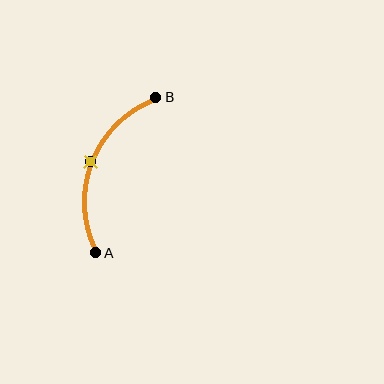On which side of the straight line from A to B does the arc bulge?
The arc bulges to the left of the straight line connecting A and B.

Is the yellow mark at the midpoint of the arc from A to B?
Yes. The yellow mark lies on the arc at equal arc-length from both A and B — it is the arc midpoint.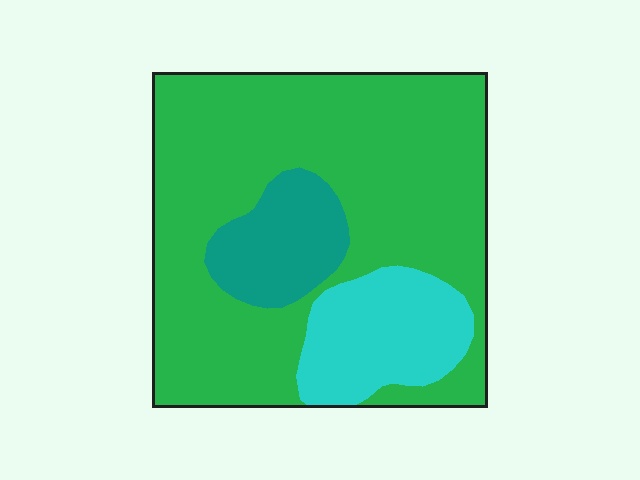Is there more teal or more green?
Green.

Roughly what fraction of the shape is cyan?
Cyan takes up about one sixth (1/6) of the shape.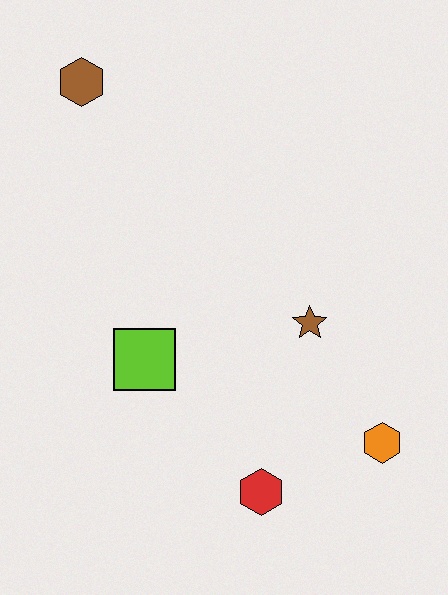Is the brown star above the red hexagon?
Yes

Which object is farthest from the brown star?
The brown hexagon is farthest from the brown star.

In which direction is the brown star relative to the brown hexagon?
The brown star is below the brown hexagon.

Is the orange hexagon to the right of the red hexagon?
Yes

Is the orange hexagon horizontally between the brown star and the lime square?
No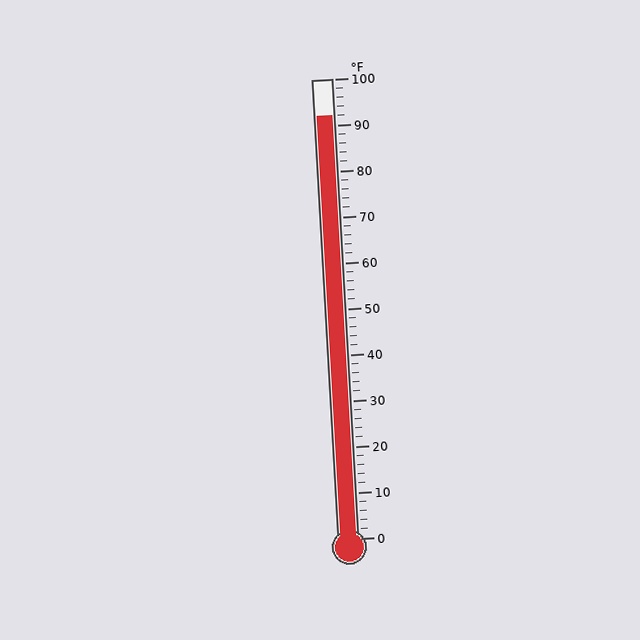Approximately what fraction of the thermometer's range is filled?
The thermometer is filled to approximately 90% of its range.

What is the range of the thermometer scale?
The thermometer scale ranges from 0°F to 100°F.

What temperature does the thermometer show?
The thermometer shows approximately 92°F.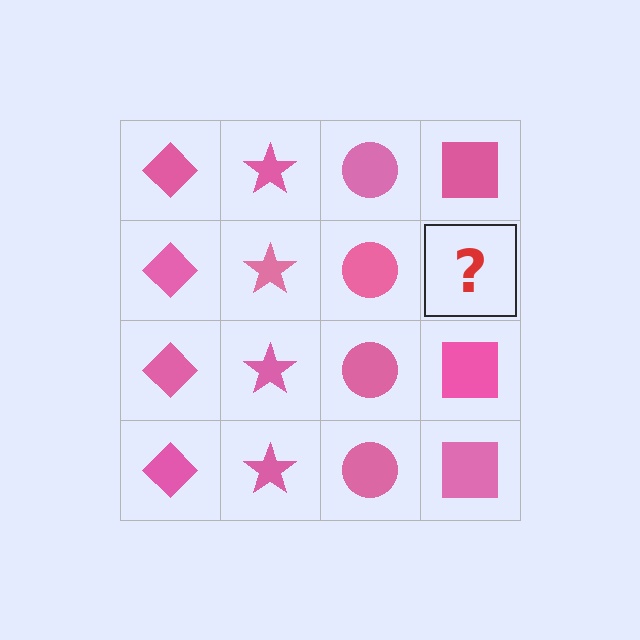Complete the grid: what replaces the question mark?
The question mark should be replaced with a pink square.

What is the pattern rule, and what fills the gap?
The rule is that each column has a consistent shape. The gap should be filled with a pink square.